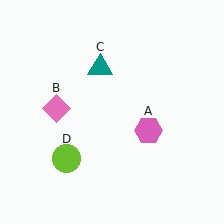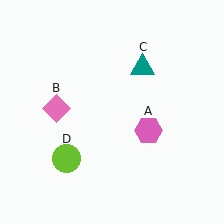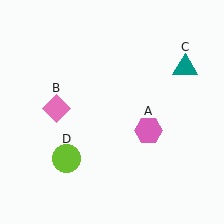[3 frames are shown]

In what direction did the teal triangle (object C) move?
The teal triangle (object C) moved right.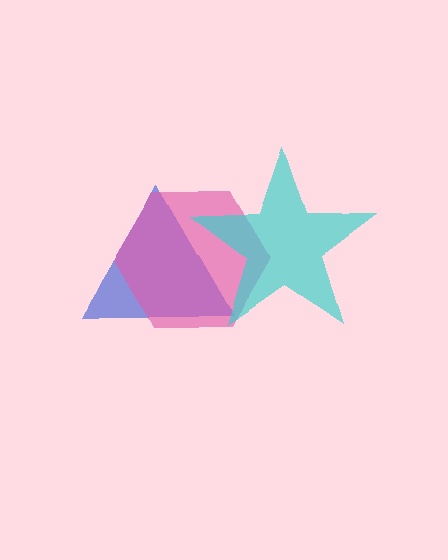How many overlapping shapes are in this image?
There are 3 overlapping shapes in the image.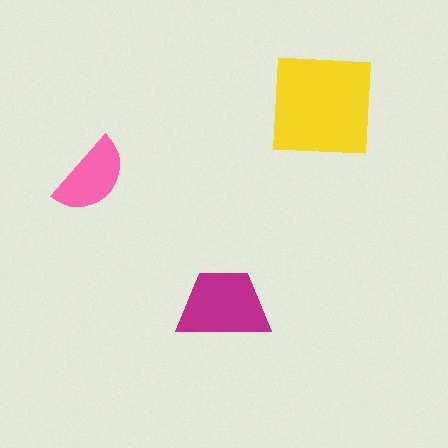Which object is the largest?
The yellow square.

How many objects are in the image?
There are 3 objects in the image.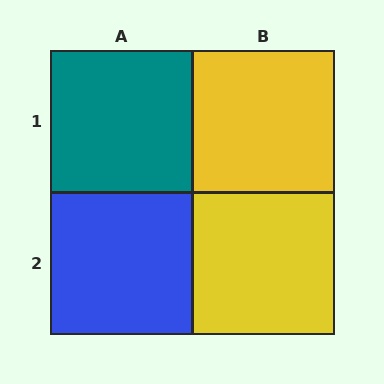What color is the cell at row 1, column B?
Yellow.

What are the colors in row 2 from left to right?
Blue, yellow.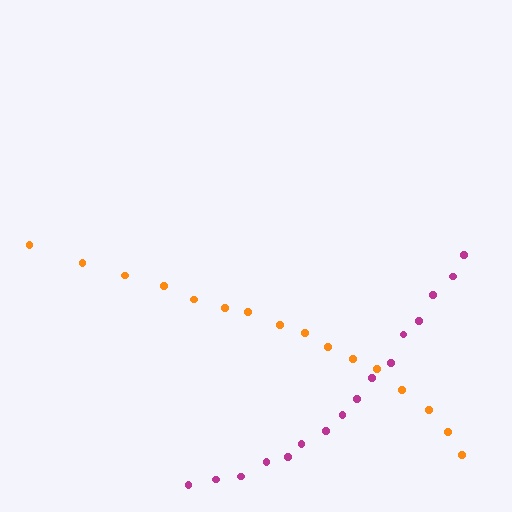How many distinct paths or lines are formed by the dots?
There are 2 distinct paths.